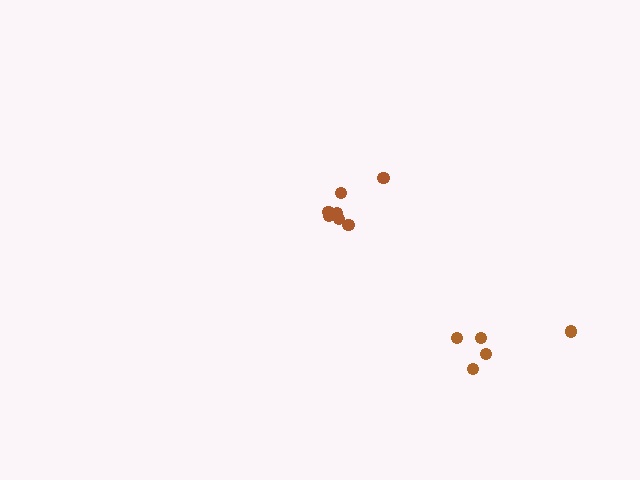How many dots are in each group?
Group 1: 5 dots, Group 2: 7 dots (12 total).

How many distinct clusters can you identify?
There are 2 distinct clusters.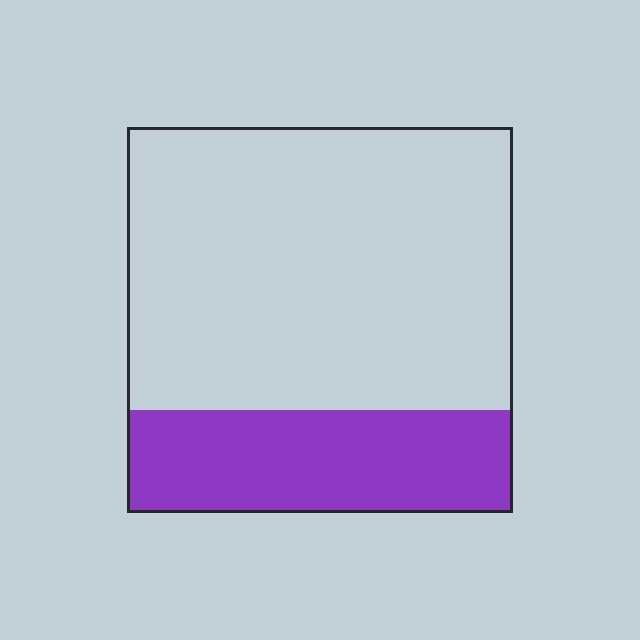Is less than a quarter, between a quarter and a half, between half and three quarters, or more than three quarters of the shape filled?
Between a quarter and a half.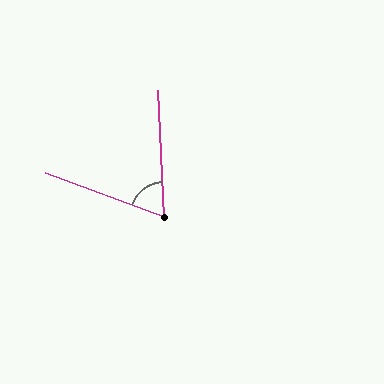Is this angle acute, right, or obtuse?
It is acute.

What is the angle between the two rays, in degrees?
Approximately 67 degrees.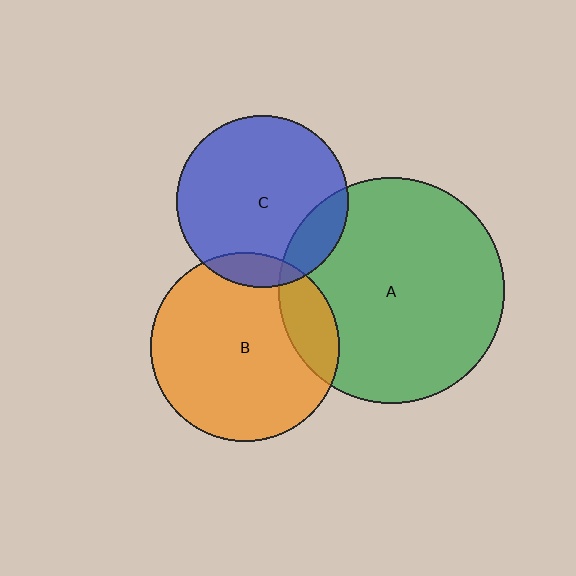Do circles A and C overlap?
Yes.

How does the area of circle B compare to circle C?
Approximately 1.2 times.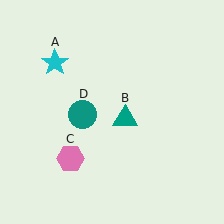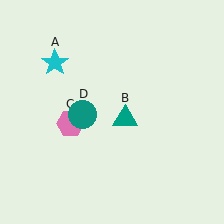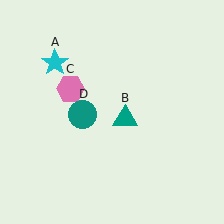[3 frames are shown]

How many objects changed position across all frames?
1 object changed position: pink hexagon (object C).